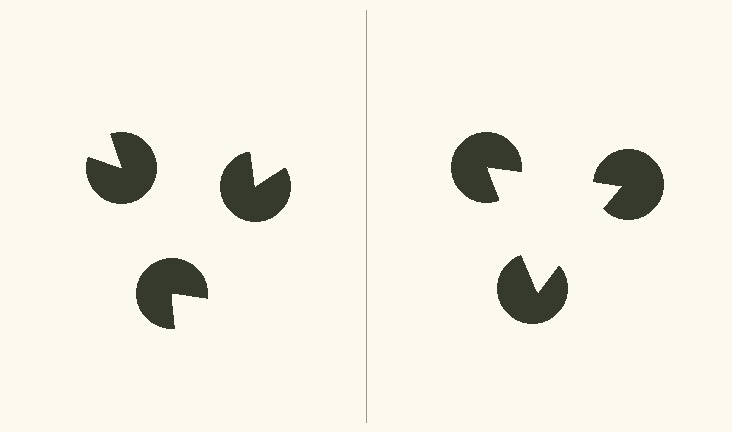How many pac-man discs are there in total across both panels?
6 — 3 on each side.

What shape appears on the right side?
An illusory triangle.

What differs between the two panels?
The pac-man discs are positioned identically on both sides; only the wedge orientations differ. On the right they align to a triangle; on the left they are misaligned.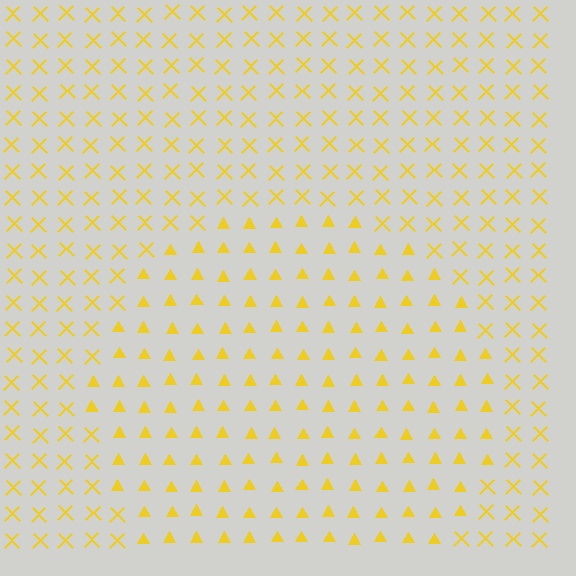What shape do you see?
I see a circle.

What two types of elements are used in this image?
The image uses triangles inside the circle region and X marks outside it.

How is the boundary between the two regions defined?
The boundary is defined by a change in element shape: triangles inside vs. X marks outside. All elements share the same color and spacing.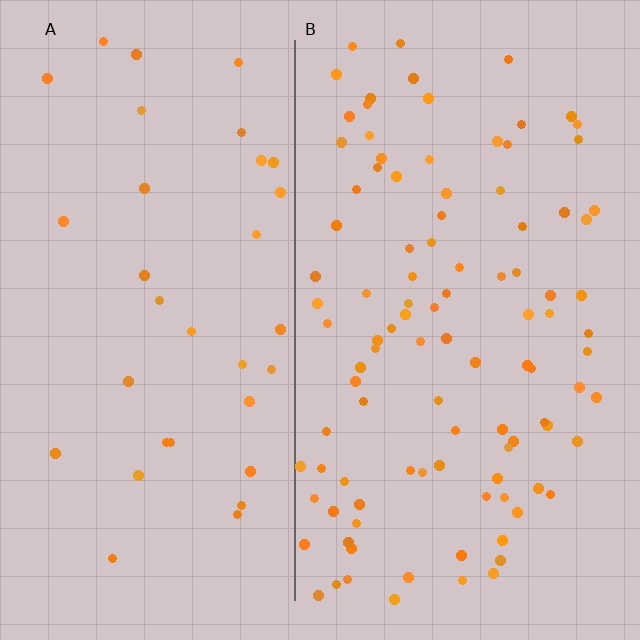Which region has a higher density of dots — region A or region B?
B (the right).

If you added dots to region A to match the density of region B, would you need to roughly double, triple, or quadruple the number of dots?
Approximately triple.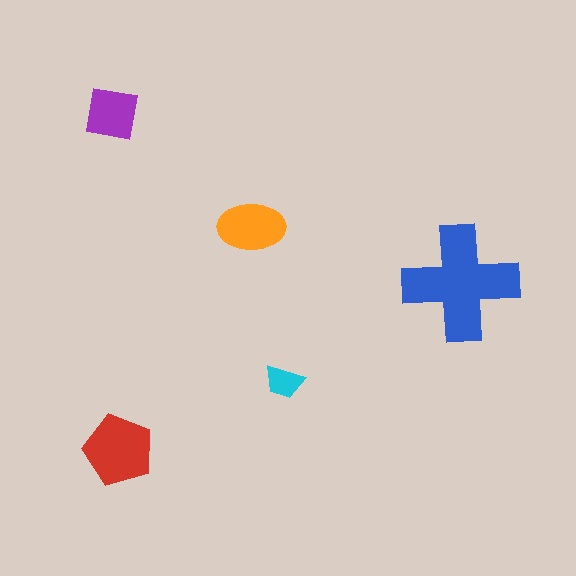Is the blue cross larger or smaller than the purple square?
Larger.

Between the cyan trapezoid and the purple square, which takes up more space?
The purple square.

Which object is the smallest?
The cyan trapezoid.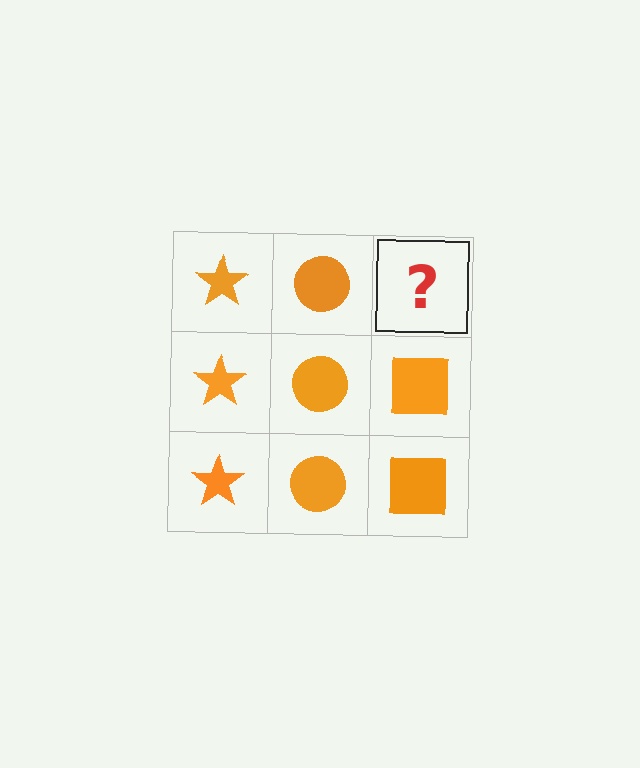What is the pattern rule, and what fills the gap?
The rule is that each column has a consistent shape. The gap should be filled with an orange square.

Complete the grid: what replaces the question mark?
The question mark should be replaced with an orange square.